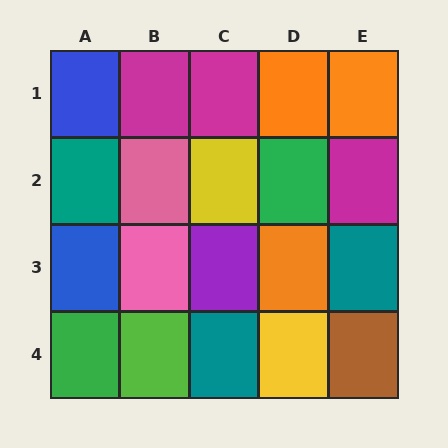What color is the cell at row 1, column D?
Orange.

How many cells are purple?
1 cell is purple.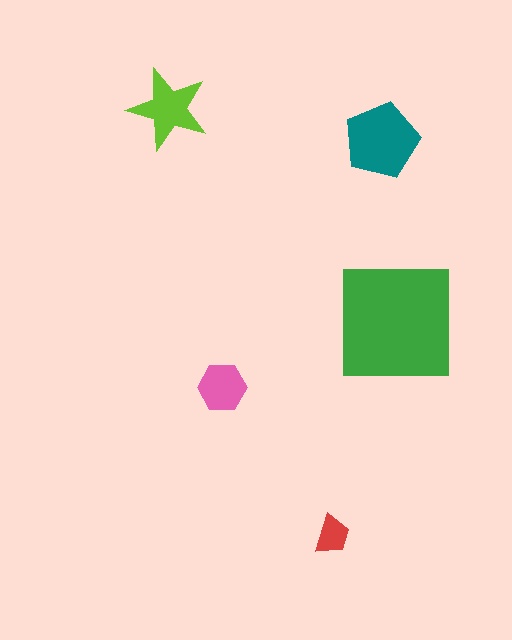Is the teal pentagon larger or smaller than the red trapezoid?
Larger.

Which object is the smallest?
The red trapezoid.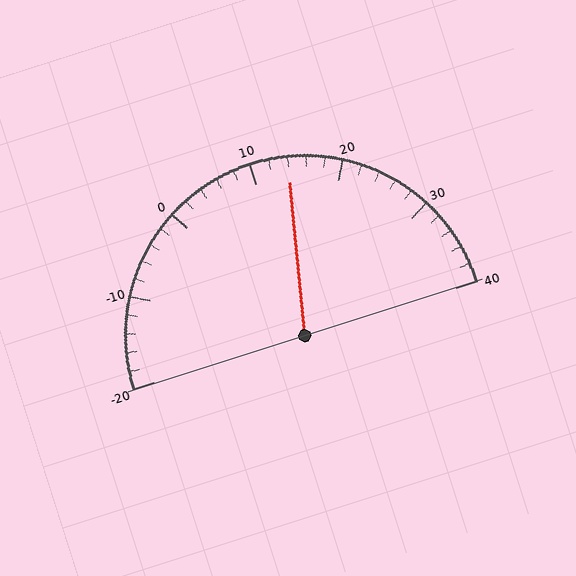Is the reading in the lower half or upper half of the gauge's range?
The reading is in the upper half of the range (-20 to 40).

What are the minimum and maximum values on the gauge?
The gauge ranges from -20 to 40.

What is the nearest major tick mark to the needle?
The nearest major tick mark is 10.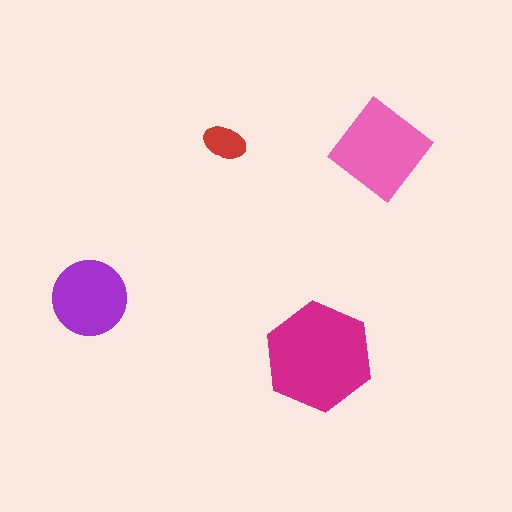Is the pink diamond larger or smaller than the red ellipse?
Larger.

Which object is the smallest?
The red ellipse.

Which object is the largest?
The magenta hexagon.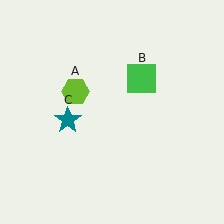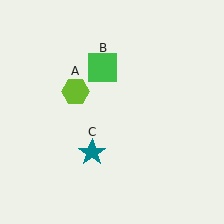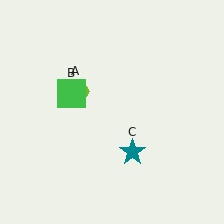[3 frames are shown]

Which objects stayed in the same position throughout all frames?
Lime hexagon (object A) remained stationary.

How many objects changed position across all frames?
2 objects changed position: green square (object B), teal star (object C).